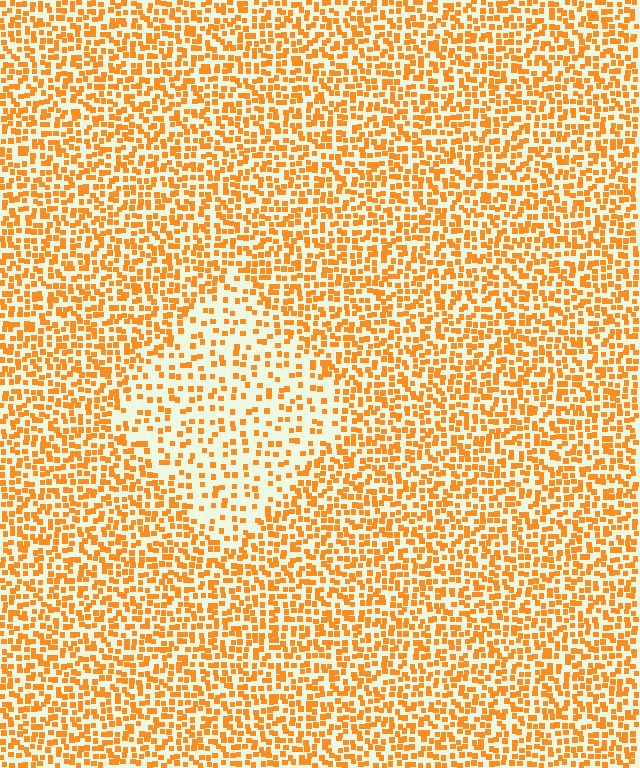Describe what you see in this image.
The image contains small orange elements arranged at two different densities. A diamond-shaped region is visible where the elements are less densely packed than the surrounding area.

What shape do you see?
I see a diamond.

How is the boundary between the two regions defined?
The boundary is defined by a change in element density (approximately 2.1x ratio). All elements are the same color, size, and shape.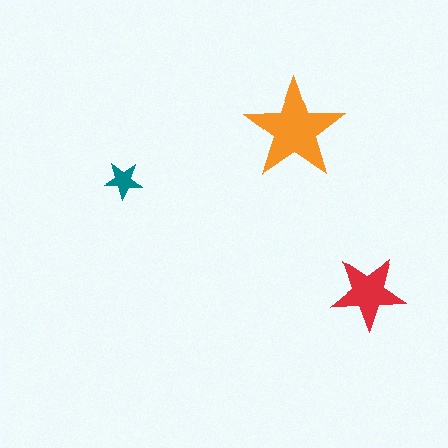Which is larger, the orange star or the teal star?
The orange one.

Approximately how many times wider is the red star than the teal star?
About 2 times wider.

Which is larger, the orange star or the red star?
The orange one.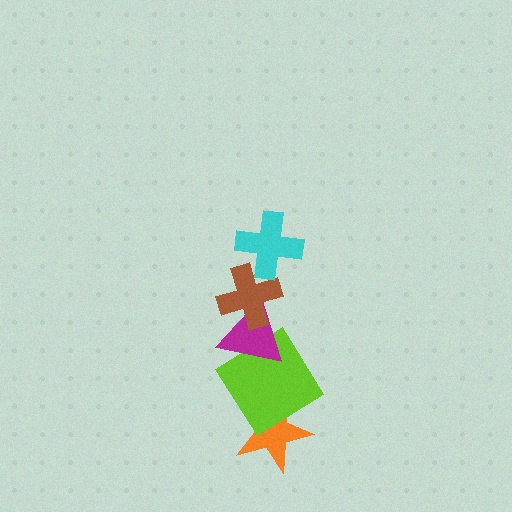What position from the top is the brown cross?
The brown cross is 2nd from the top.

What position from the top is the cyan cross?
The cyan cross is 1st from the top.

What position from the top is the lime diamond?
The lime diamond is 4th from the top.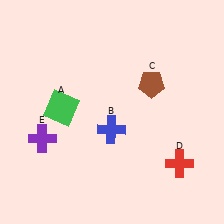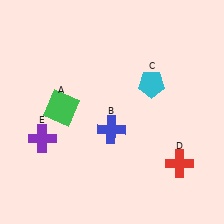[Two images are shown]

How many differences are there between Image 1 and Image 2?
There is 1 difference between the two images.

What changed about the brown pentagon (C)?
In Image 1, C is brown. In Image 2, it changed to cyan.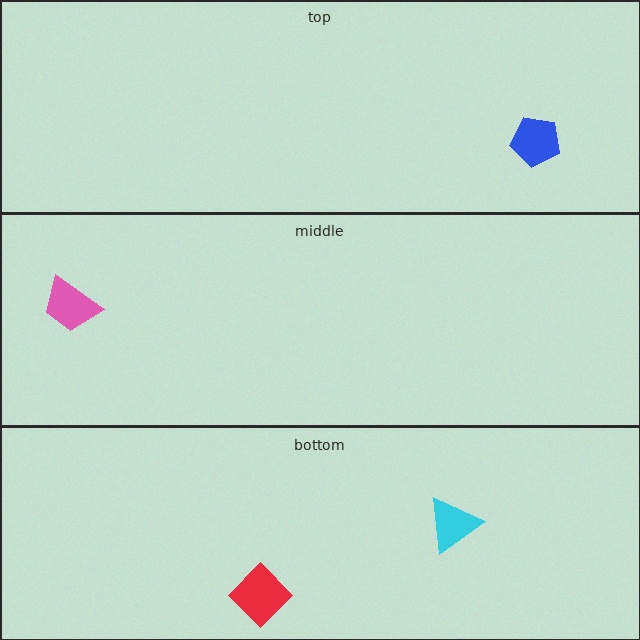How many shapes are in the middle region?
1.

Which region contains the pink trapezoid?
The middle region.